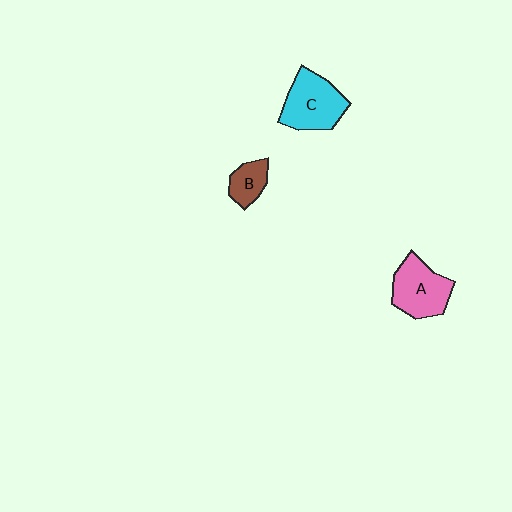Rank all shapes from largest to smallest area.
From largest to smallest: C (cyan), A (pink), B (brown).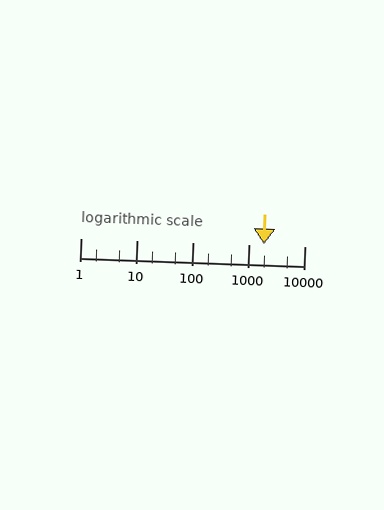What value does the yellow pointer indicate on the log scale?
The pointer indicates approximately 1900.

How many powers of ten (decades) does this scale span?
The scale spans 4 decades, from 1 to 10000.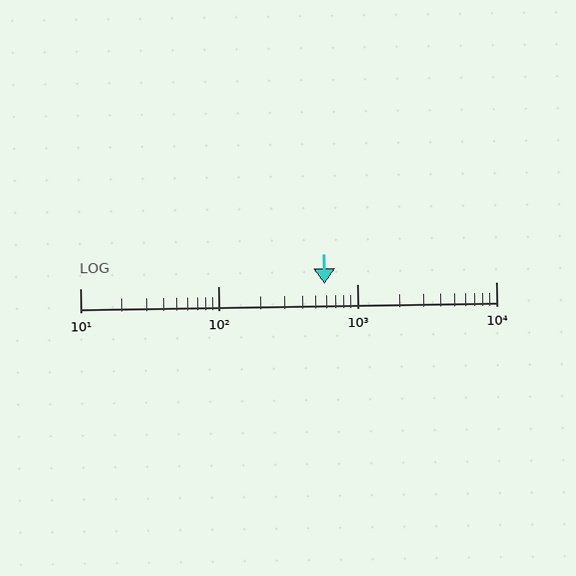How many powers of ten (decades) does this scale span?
The scale spans 3 decades, from 10 to 10000.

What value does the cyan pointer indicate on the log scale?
The pointer indicates approximately 580.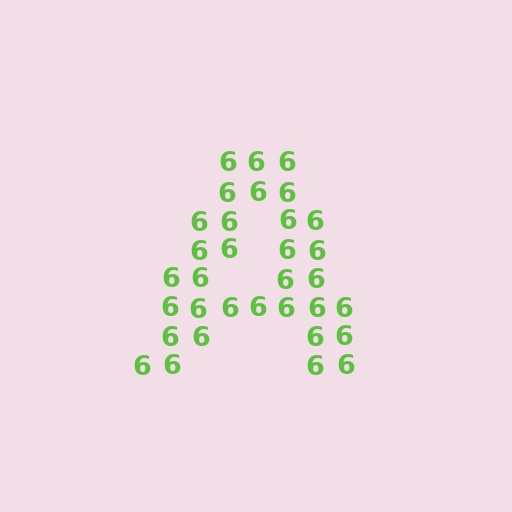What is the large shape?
The large shape is the letter A.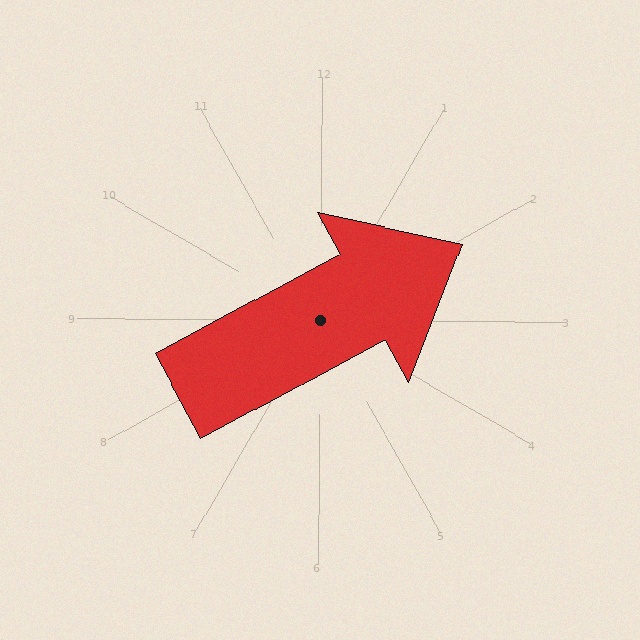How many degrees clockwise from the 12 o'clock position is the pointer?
Approximately 62 degrees.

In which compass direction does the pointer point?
Northeast.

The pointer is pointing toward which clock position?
Roughly 2 o'clock.